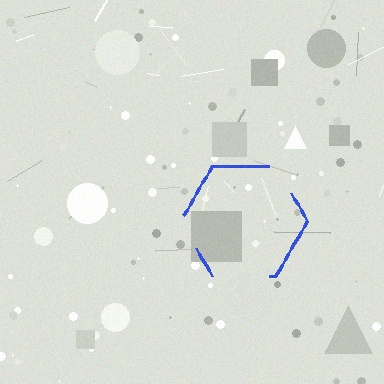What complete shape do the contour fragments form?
The contour fragments form a hexagon.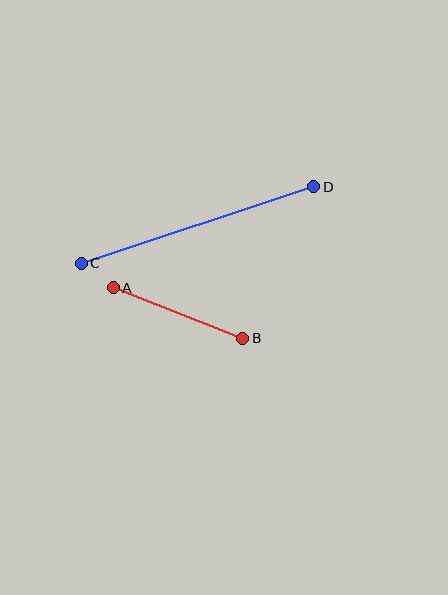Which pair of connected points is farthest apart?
Points C and D are farthest apart.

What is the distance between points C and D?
The distance is approximately 245 pixels.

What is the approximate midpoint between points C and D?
The midpoint is at approximately (198, 225) pixels.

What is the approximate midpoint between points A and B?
The midpoint is at approximately (178, 313) pixels.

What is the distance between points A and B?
The distance is approximately 139 pixels.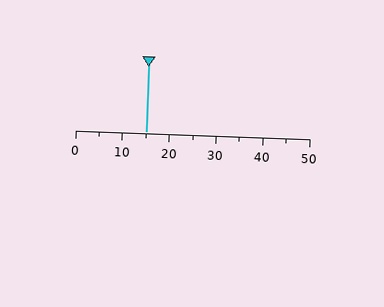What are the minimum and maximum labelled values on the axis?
The axis runs from 0 to 50.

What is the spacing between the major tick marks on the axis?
The major ticks are spaced 10 apart.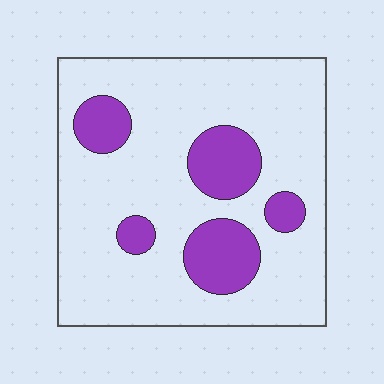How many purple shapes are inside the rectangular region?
5.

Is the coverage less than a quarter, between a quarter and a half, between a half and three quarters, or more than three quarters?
Less than a quarter.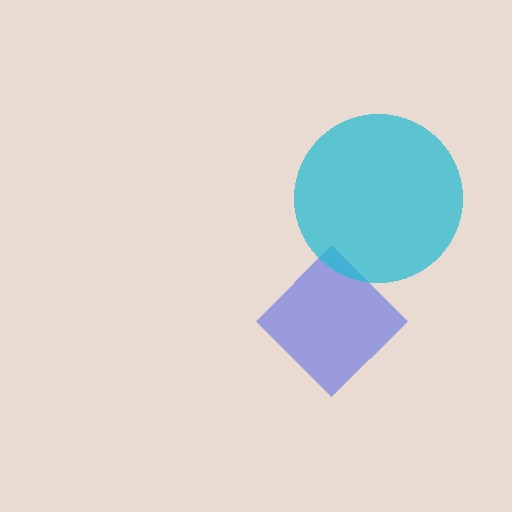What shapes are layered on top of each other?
The layered shapes are: a blue diamond, a cyan circle.